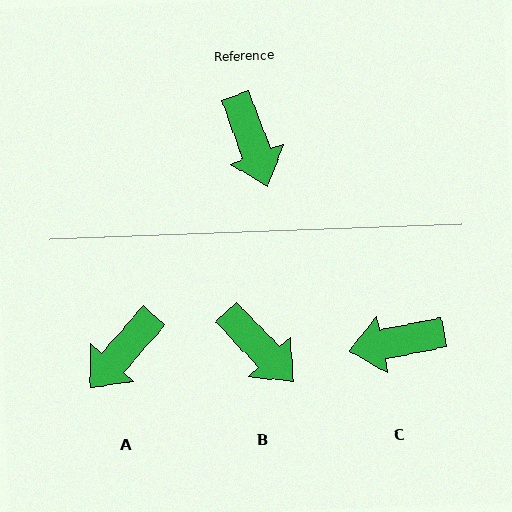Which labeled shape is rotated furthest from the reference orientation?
C, about 99 degrees away.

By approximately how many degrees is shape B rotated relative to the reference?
Approximately 24 degrees counter-clockwise.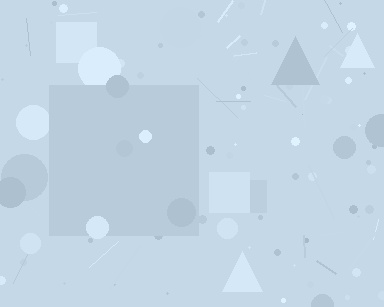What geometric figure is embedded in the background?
A square is embedded in the background.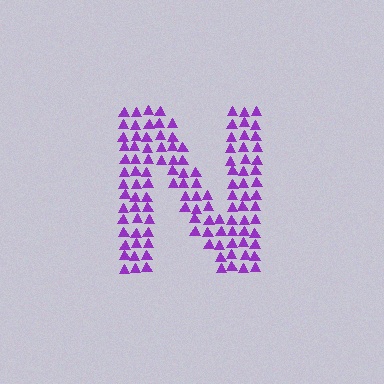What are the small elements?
The small elements are triangles.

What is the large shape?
The large shape is the letter N.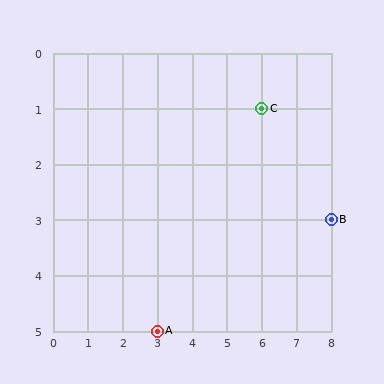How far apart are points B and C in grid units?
Points B and C are 2 columns and 2 rows apart (about 2.8 grid units diagonally).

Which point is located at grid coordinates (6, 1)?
Point C is at (6, 1).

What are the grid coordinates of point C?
Point C is at grid coordinates (6, 1).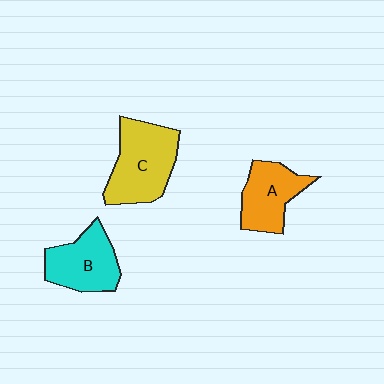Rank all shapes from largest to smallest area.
From largest to smallest: C (yellow), B (cyan), A (orange).